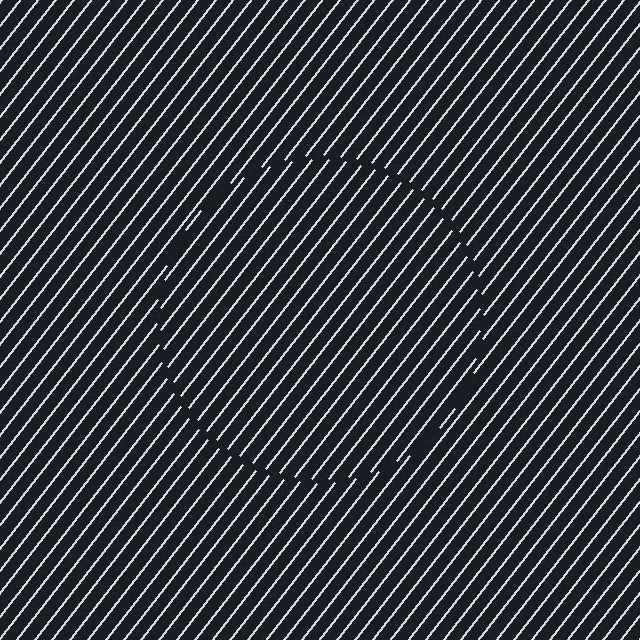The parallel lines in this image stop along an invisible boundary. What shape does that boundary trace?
An illusory circle. The interior of the shape contains the same grating, shifted by half a period — the contour is defined by the phase discontinuity where line-ends from the inner and outer gratings abut.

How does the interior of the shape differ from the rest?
The interior of the shape contains the same grating, shifted by half a period — the contour is defined by the phase discontinuity where line-ends from the inner and outer gratings abut.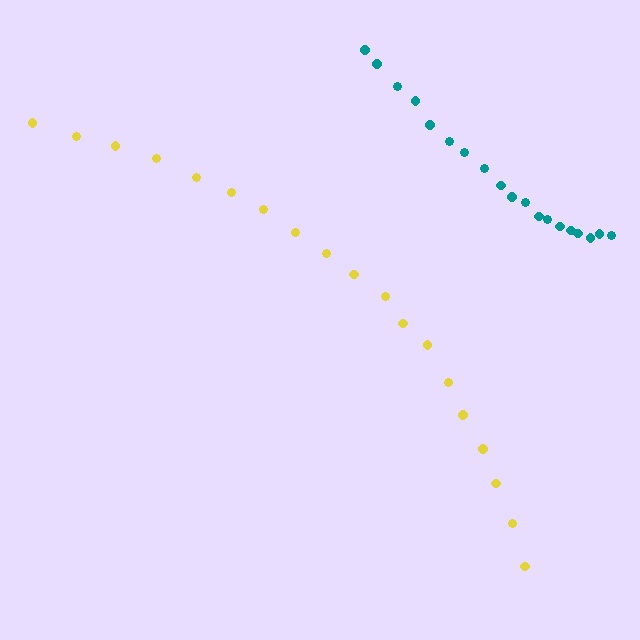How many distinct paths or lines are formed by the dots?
There are 2 distinct paths.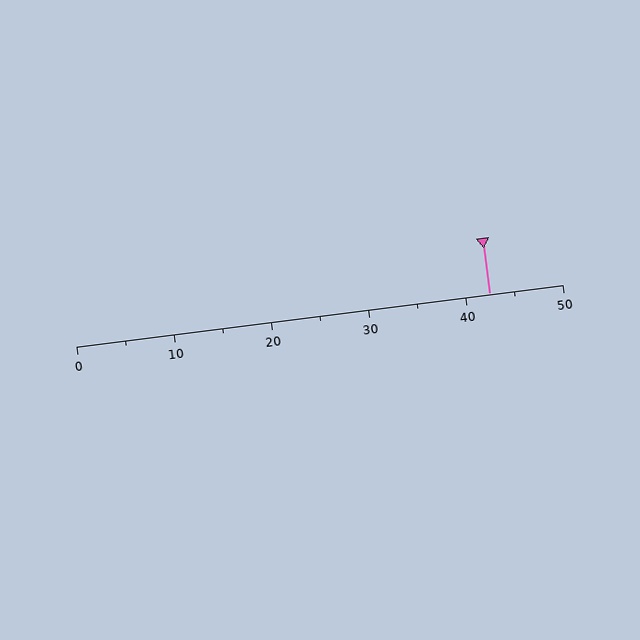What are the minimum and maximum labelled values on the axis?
The axis runs from 0 to 50.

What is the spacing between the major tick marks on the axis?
The major ticks are spaced 10 apart.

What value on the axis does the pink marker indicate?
The marker indicates approximately 42.5.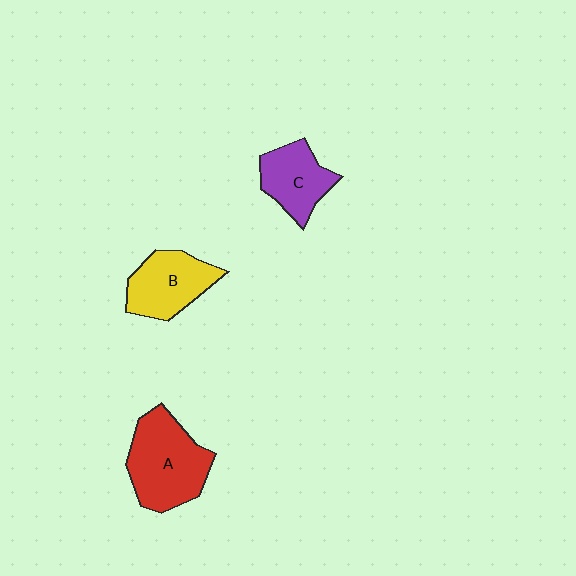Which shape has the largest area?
Shape A (red).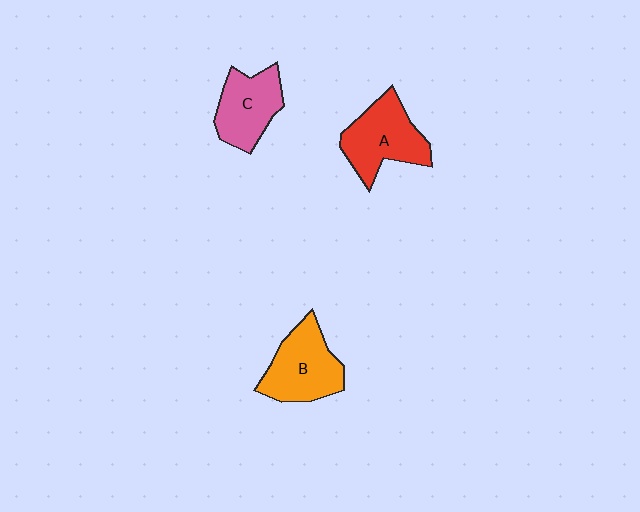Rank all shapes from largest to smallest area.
From largest to smallest: A (red), B (orange), C (pink).